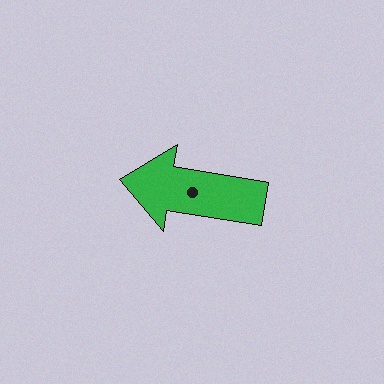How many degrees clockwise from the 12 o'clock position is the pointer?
Approximately 279 degrees.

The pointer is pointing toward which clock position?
Roughly 9 o'clock.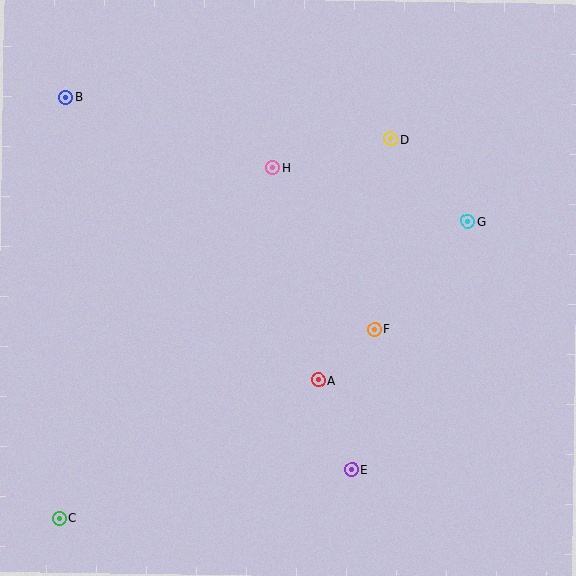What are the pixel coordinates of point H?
Point H is at (273, 168).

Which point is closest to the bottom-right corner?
Point E is closest to the bottom-right corner.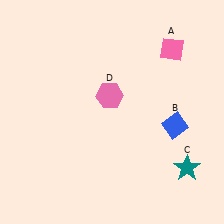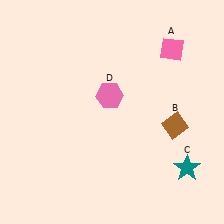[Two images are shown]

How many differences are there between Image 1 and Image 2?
There is 1 difference between the two images.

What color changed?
The diamond (B) changed from blue in Image 1 to brown in Image 2.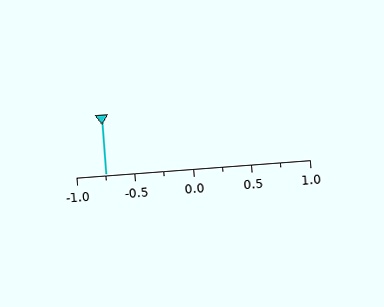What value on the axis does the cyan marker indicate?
The marker indicates approximately -0.75.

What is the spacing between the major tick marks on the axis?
The major ticks are spaced 0.5 apart.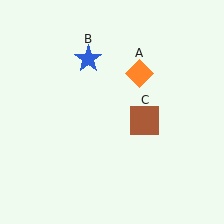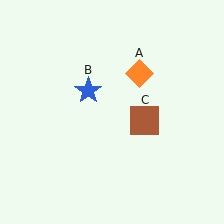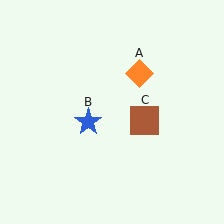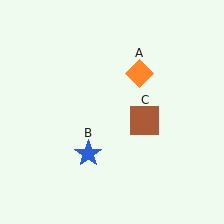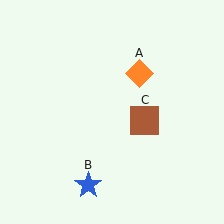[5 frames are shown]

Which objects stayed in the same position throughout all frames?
Orange diamond (object A) and brown square (object C) remained stationary.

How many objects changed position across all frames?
1 object changed position: blue star (object B).